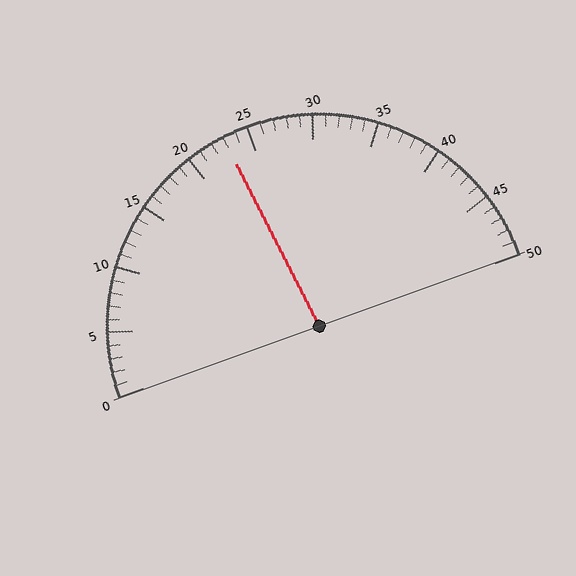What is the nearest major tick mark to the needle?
The nearest major tick mark is 25.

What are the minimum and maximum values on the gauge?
The gauge ranges from 0 to 50.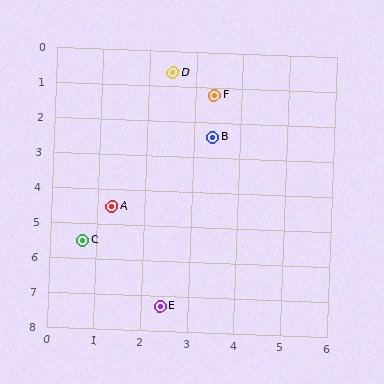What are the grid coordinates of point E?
Point E is at approximately (2.4, 7.3).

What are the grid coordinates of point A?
Point A is at approximately (1.3, 4.5).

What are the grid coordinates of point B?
Point B is at approximately (3.4, 2.4).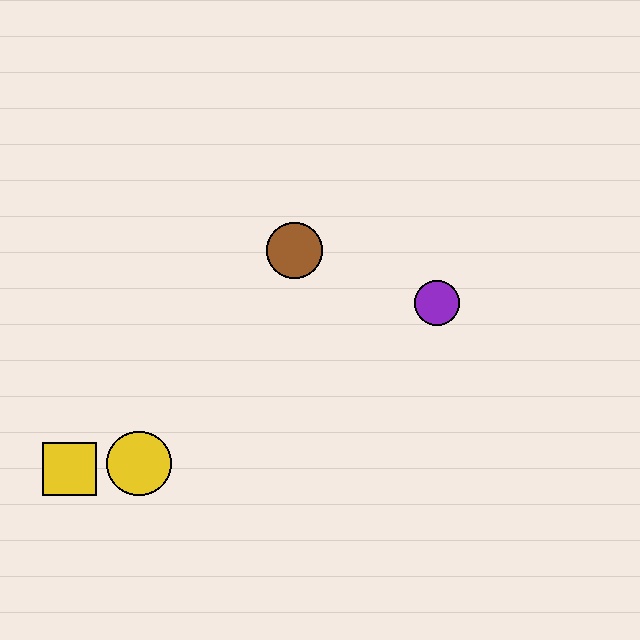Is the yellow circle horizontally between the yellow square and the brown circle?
Yes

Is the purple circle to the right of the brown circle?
Yes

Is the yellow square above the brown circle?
No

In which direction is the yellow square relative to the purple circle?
The yellow square is to the left of the purple circle.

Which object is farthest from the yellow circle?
The purple circle is farthest from the yellow circle.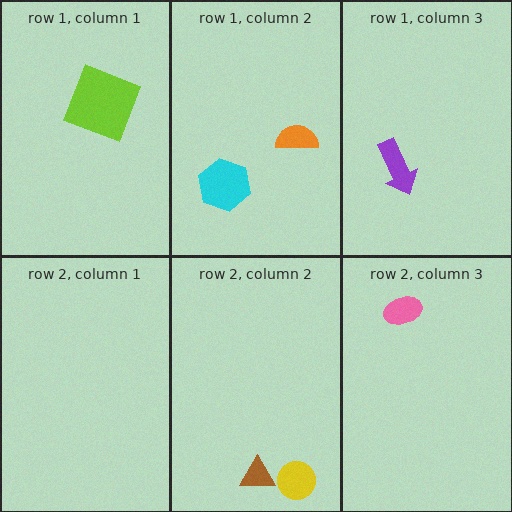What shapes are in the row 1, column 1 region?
The lime square.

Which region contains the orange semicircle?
The row 1, column 2 region.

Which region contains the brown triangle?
The row 2, column 2 region.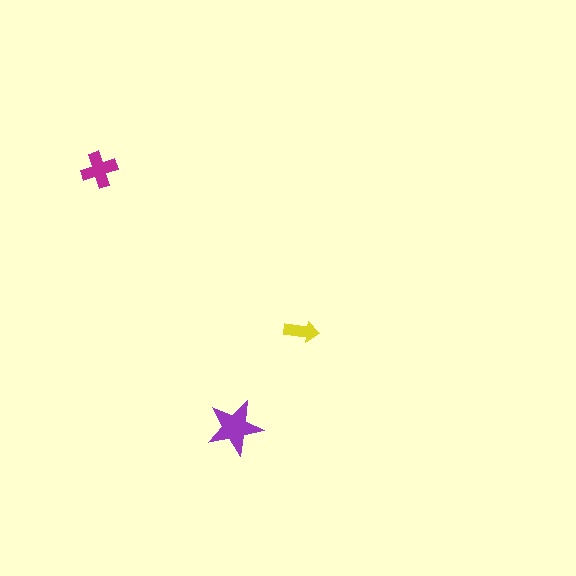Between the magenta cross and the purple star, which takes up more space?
The purple star.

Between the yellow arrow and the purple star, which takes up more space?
The purple star.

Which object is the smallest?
The yellow arrow.